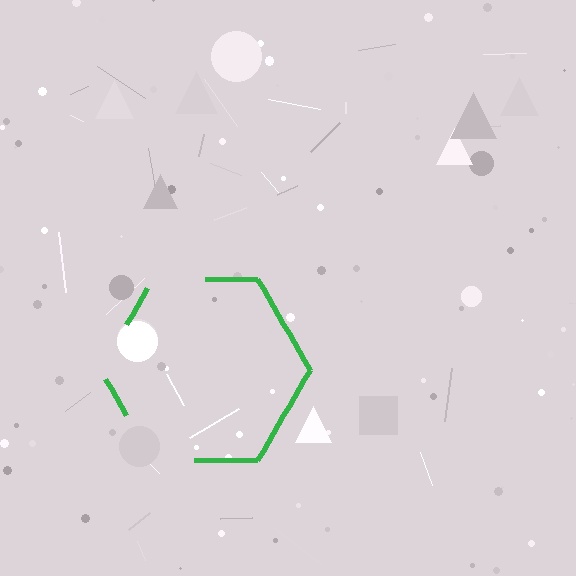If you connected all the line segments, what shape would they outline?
They would outline a hexagon.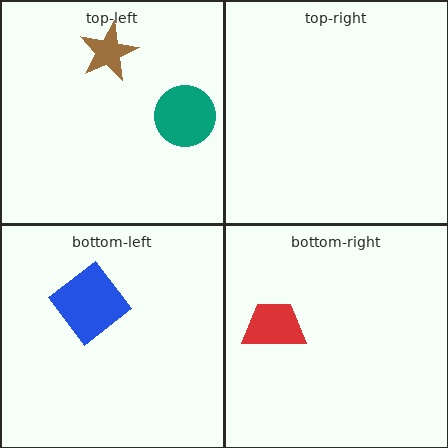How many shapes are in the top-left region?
2.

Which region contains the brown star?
The top-left region.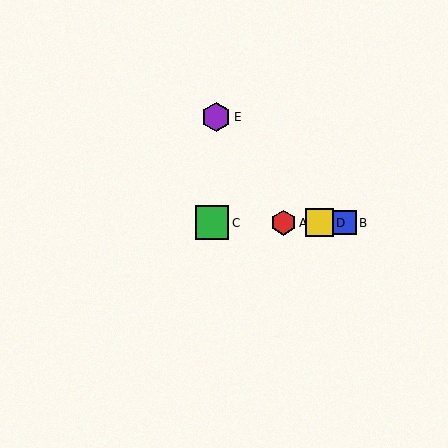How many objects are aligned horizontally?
4 objects (A, B, C, D) are aligned horizontally.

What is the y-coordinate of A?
Object A is at y≈223.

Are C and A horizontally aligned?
Yes, both are at y≈223.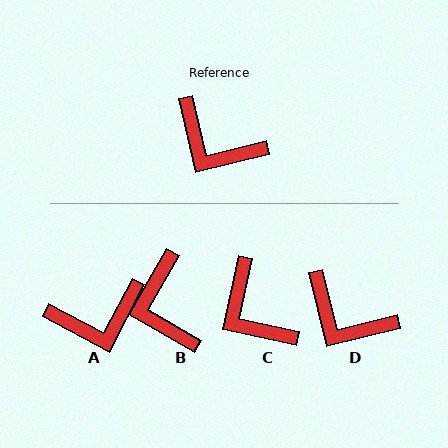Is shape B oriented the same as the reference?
No, it is off by about 44 degrees.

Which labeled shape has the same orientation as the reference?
D.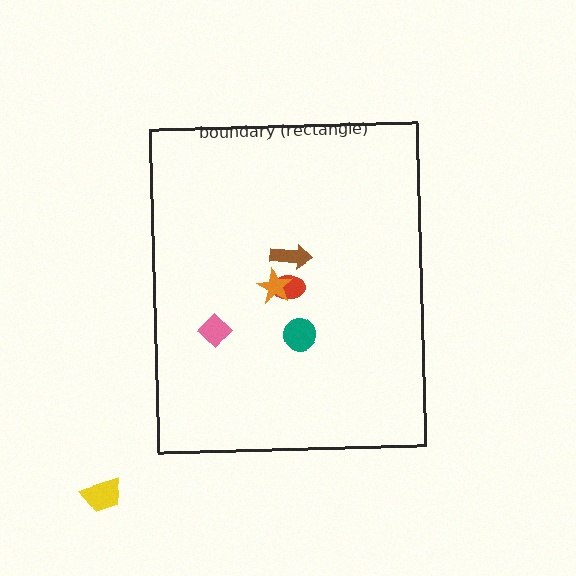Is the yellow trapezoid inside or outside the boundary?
Outside.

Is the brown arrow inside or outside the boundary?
Inside.